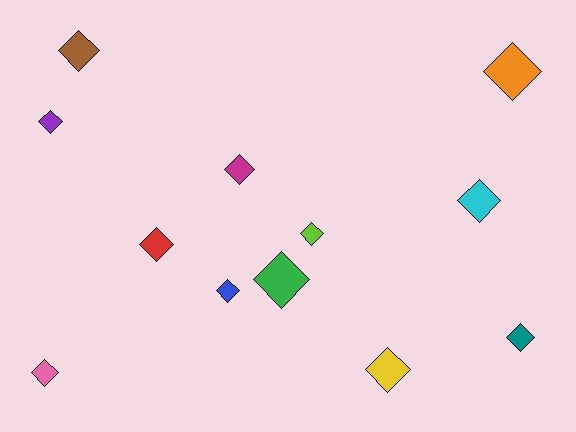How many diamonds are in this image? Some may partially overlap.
There are 12 diamonds.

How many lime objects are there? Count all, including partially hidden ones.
There is 1 lime object.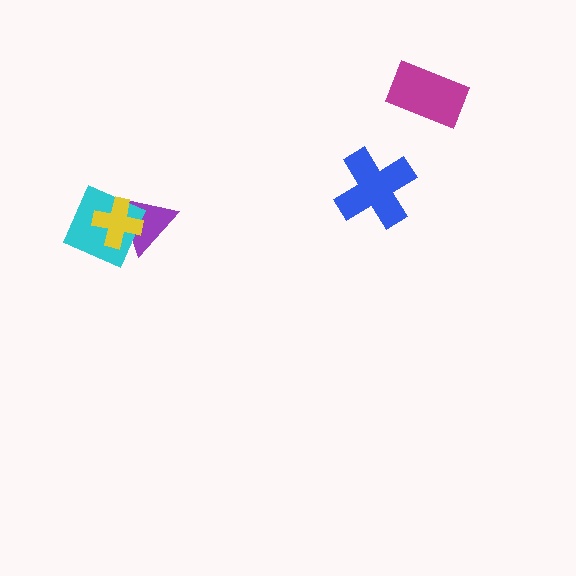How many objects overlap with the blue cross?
0 objects overlap with the blue cross.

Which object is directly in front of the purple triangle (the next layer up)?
The cyan diamond is directly in front of the purple triangle.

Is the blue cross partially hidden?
No, no other shape covers it.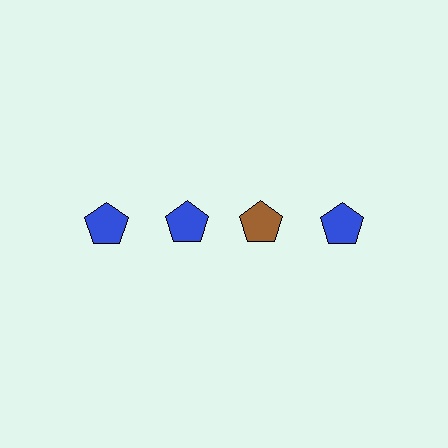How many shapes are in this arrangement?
There are 4 shapes arranged in a grid pattern.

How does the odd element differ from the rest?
It has a different color: brown instead of blue.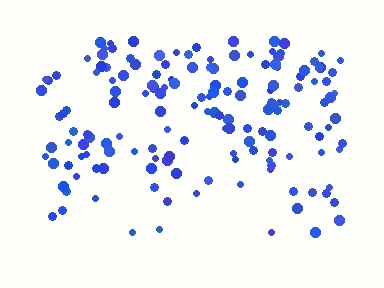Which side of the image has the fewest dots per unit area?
The bottom.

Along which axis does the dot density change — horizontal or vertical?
Vertical.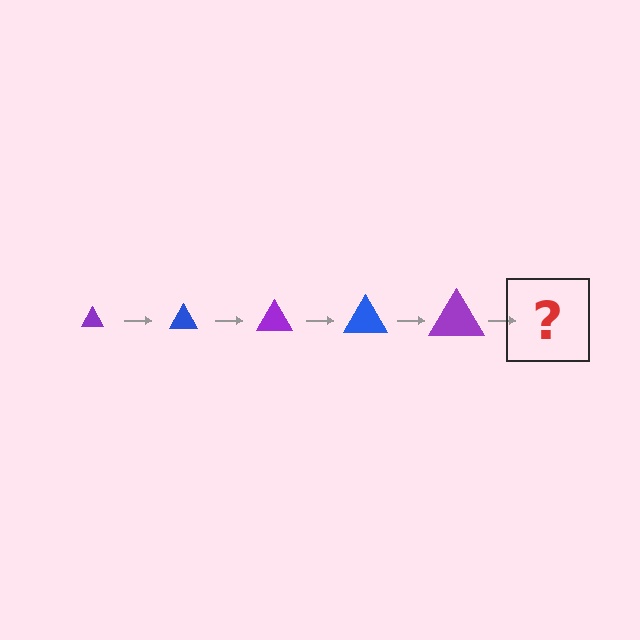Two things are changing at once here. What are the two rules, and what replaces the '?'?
The two rules are that the triangle grows larger each step and the color cycles through purple and blue. The '?' should be a blue triangle, larger than the previous one.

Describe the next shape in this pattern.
It should be a blue triangle, larger than the previous one.